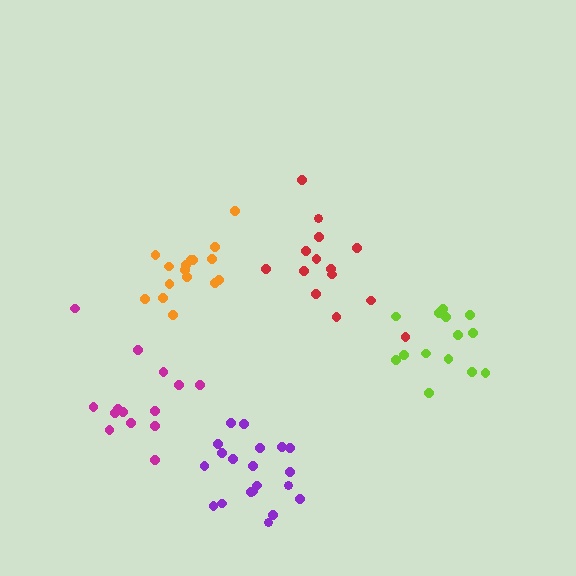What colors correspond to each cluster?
The clusters are colored: red, lime, purple, magenta, orange.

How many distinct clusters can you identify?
There are 5 distinct clusters.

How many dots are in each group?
Group 1: 14 dots, Group 2: 14 dots, Group 3: 20 dots, Group 4: 14 dots, Group 5: 16 dots (78 total).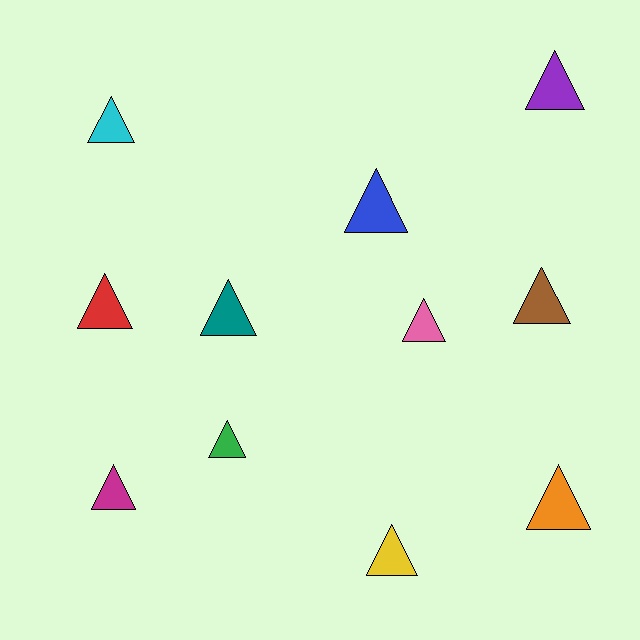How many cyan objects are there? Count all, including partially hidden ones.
There is 1 cyan object.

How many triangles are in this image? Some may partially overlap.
There are 11 triangles.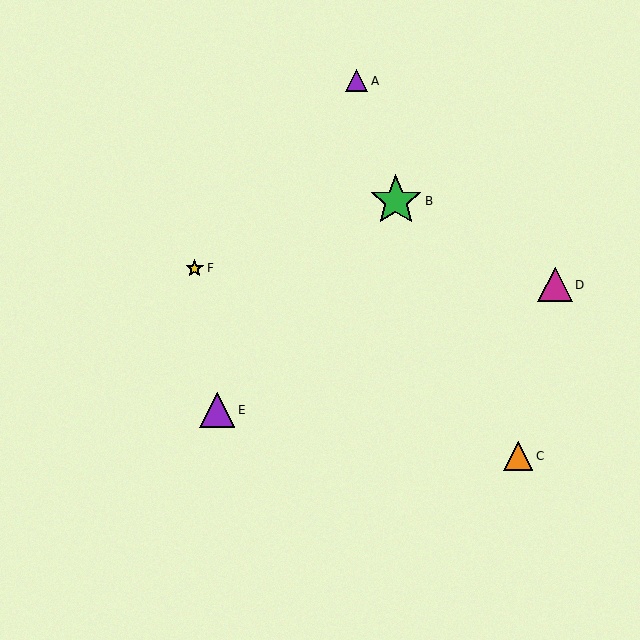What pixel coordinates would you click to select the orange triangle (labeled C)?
Click at (518, 456) to select the orange triangle C.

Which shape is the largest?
The green star (labeled B) is the largest.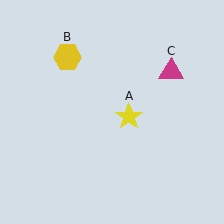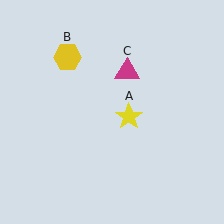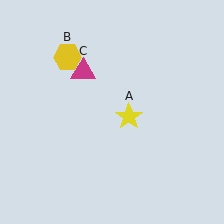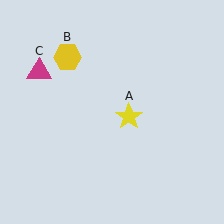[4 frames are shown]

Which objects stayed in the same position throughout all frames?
Yellow star (object A) and yellow hexagon (object B) remained stationary.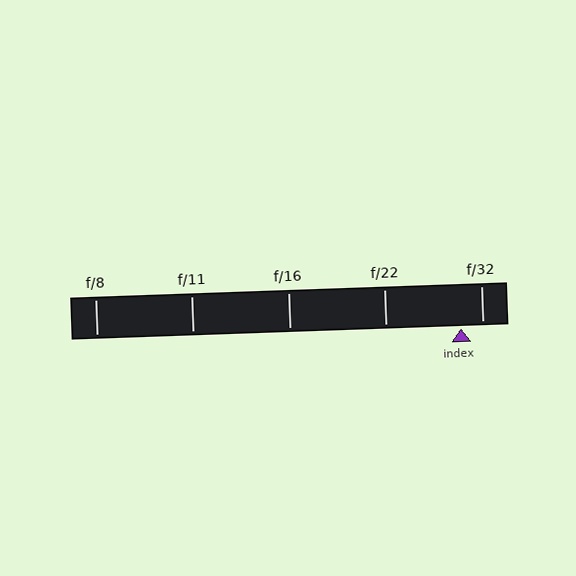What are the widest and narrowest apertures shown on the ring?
The widest aperture shown is f/8 and the narrowest is f/32.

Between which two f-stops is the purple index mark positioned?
The index mark is between f/22 and f/32.